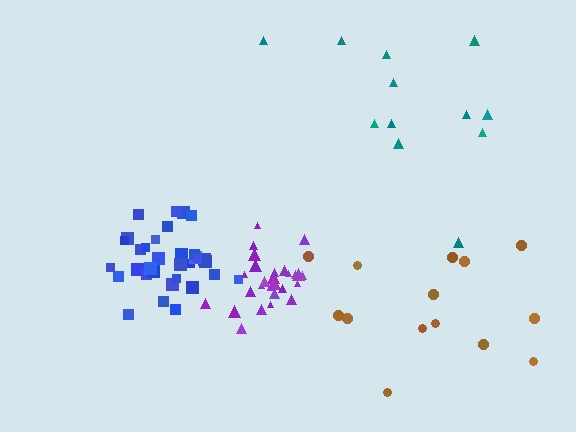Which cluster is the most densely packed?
Purple.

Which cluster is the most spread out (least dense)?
Teal.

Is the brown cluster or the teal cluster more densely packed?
Brown.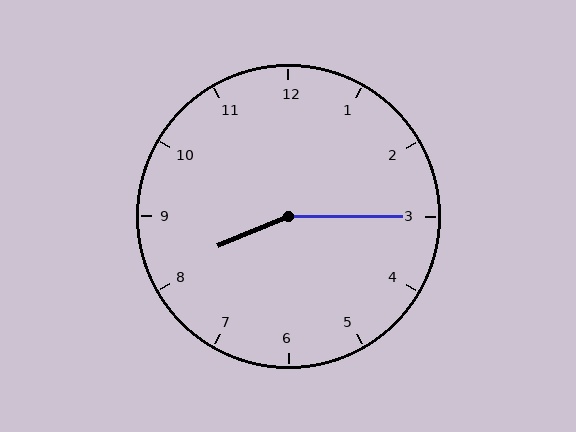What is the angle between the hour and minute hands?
Approximately 158 degrees.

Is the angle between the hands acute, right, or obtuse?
It is obtuse.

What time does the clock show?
8:15.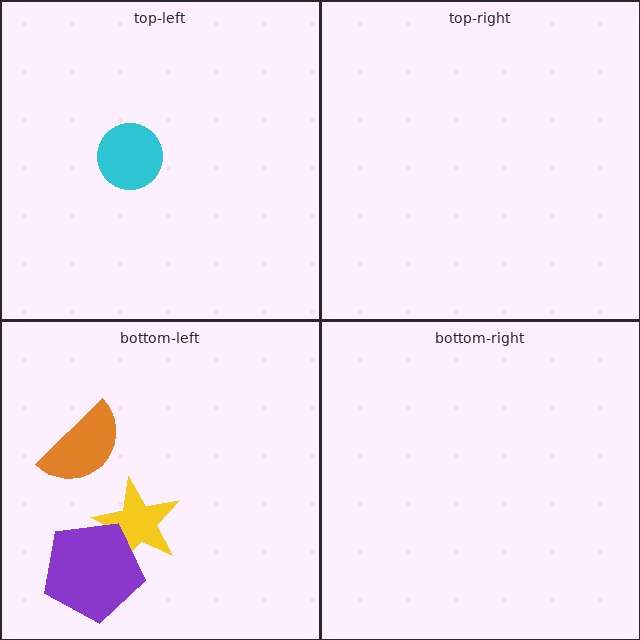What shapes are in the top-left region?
The cyan circle.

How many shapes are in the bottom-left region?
3.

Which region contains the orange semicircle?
The bottom-left region.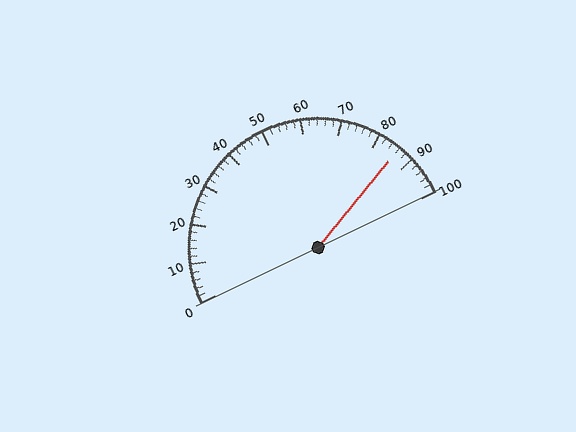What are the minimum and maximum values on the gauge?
The gauge ranges from 0 to 100.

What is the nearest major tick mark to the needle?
The nearest major tick mark is 90.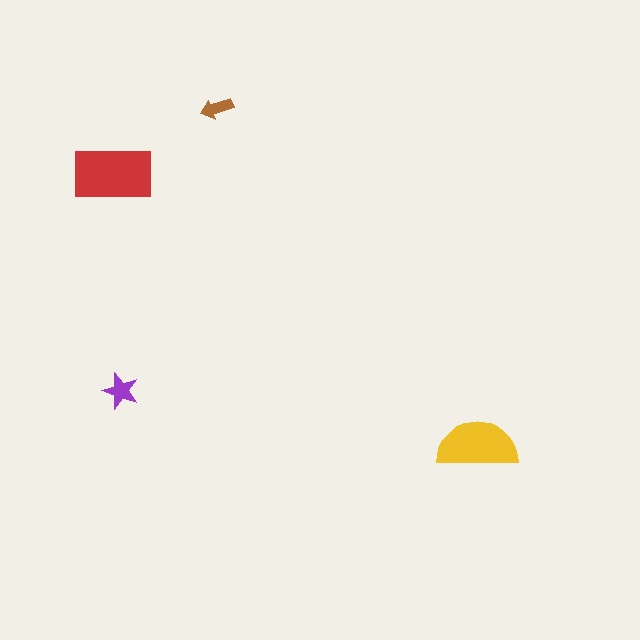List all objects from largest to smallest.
The red rectangle, the yellow semicircle, the purple star, the brown arrow.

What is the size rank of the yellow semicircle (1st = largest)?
2nd.